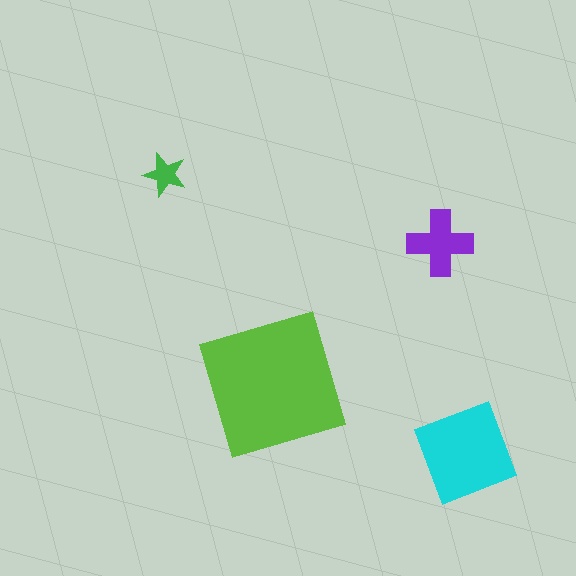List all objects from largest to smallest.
The lime square, the cyan diamond, the purple cross, the green star.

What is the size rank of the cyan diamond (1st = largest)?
2nd.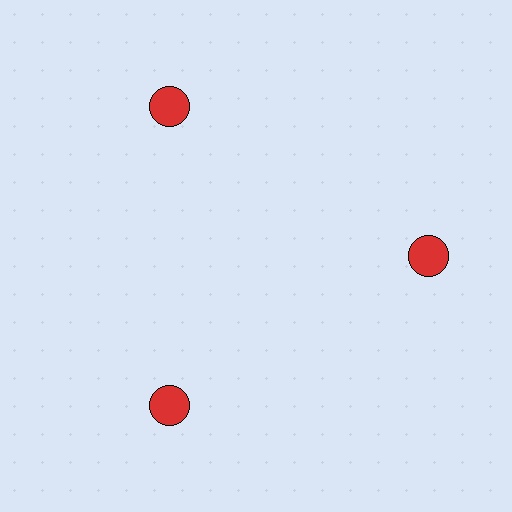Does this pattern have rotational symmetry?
Yes, this pattern has 3-fold rotational symmetry. It looks the same after rotating 120 degrees around the center.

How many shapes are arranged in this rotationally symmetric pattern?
There are 3 shapes, arranged in 3 groups of 1.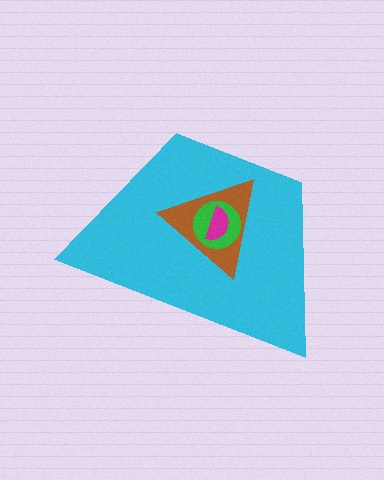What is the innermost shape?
The magenta semicircle.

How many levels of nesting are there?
4.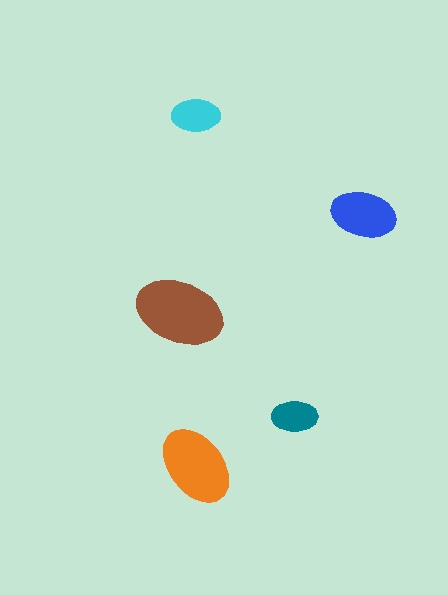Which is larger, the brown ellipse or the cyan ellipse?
The brown one.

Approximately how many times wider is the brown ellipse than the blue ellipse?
About 1.5 times wider.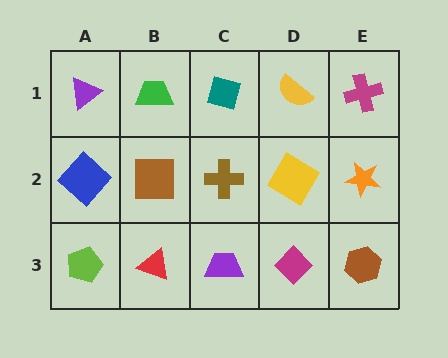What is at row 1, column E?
A magenta cross.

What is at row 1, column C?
A teal diamond.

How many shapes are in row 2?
5 shapes.